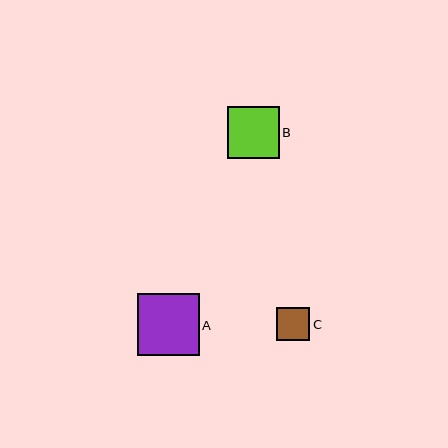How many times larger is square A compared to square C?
Square A is approximately 1.8 times the size of square C.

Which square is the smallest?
Square C is the smallest with a size of approximately 33 pixels.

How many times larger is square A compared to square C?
Square A is approximately 1.8 times the size of square C.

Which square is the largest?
Square A is the largest with a size of approximately 62 pixels.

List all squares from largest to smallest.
From largest to smallest: A, B, C.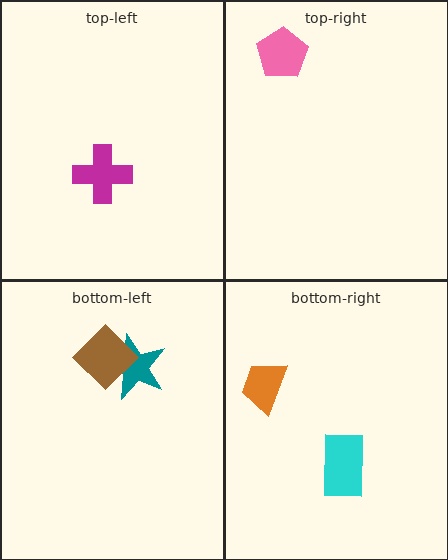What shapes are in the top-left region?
The magenta cross.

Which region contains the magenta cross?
The top-left region.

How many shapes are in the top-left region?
1.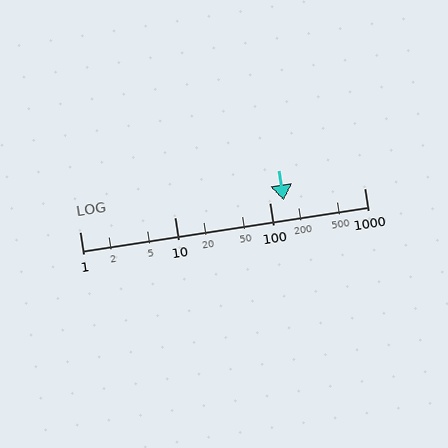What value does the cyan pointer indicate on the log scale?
The pointer indicates approximately 140.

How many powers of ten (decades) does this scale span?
The scale spans 3 decades, from 1 to 1000.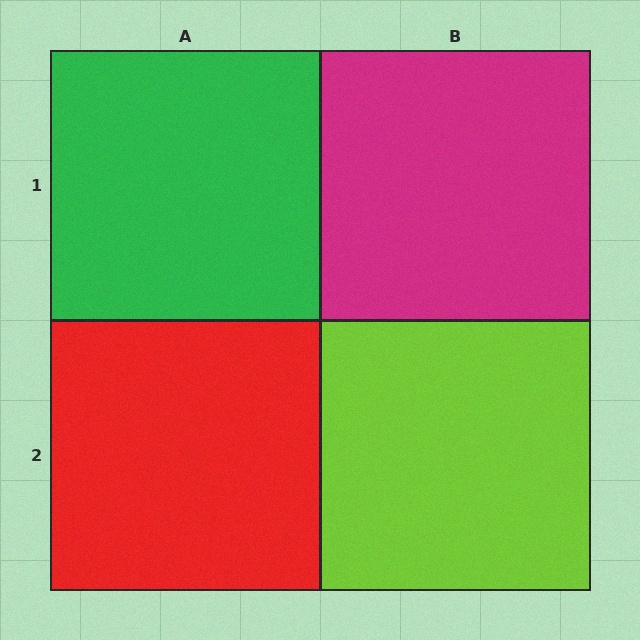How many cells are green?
1 cell is green.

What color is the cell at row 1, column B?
Magenta.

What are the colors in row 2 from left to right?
Red, lime.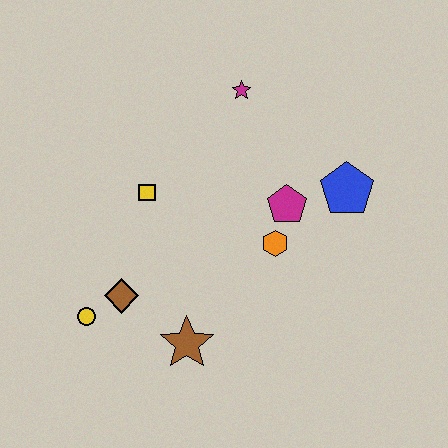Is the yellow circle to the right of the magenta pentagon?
No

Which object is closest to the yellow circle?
The brown diamond is closest to the yellow circle.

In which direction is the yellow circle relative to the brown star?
The yellow circle is to the left of the brown star.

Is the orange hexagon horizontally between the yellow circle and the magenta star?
No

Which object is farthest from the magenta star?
The yellow circle is farthest from the magenta star.